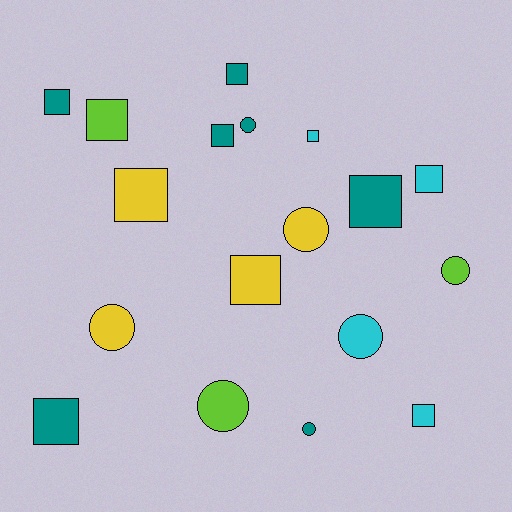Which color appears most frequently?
Teal, with 7 objects.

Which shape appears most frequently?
Square, with 11 objects.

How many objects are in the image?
There are 18 objects.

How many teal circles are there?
There are 2 teal circles.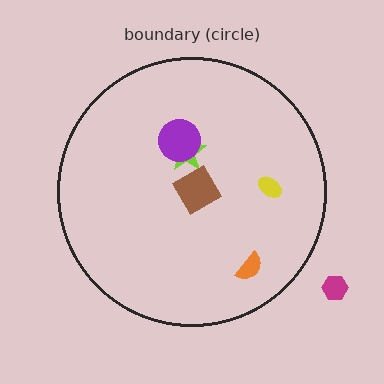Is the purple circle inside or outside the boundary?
Inside.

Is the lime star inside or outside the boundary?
Inside.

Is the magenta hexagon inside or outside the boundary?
Outside.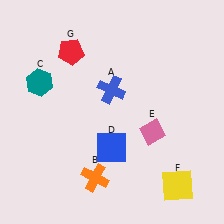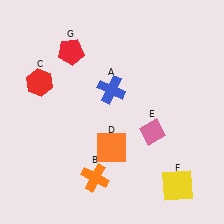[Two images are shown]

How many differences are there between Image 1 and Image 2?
There are 2 differences between the two images.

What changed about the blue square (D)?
In Image 1, D is blue. In Image 2, it changed to orange.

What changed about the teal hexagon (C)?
In Image 1, C is teal. In Image 2, it changed to red.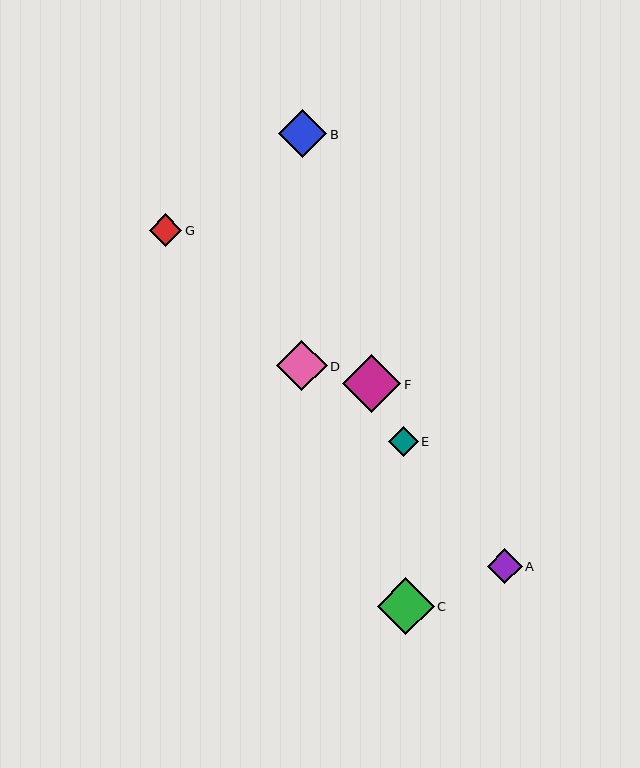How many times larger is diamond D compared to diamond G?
Diamond D is approximately 1.5 times the size of diamond G.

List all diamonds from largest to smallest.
From largest to smallest: F, C, D, B, A, G, E.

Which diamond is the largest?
Diamond F is the largest with a size of approximately 58 pixels.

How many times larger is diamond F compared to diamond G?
Diamond F is approximately 1.8 times the size of diamond G.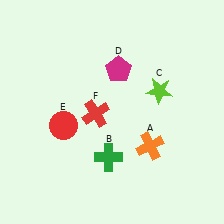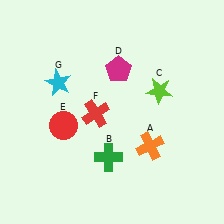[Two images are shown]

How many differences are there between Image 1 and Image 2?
There is 1 difference between the two images.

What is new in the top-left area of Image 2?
A cyan star (G) was added in the top-left area of Image 2.